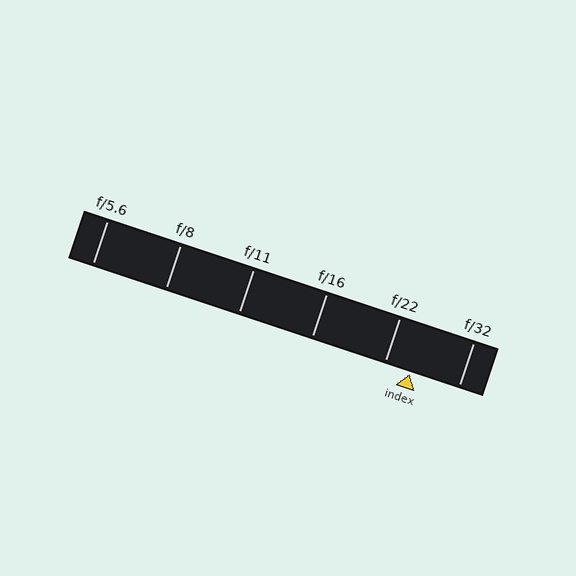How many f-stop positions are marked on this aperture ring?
There are 6 f-stop positions marked.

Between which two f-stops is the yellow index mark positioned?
The index mark is between f/22 and f/32.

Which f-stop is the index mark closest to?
The index mark is closest to f/22.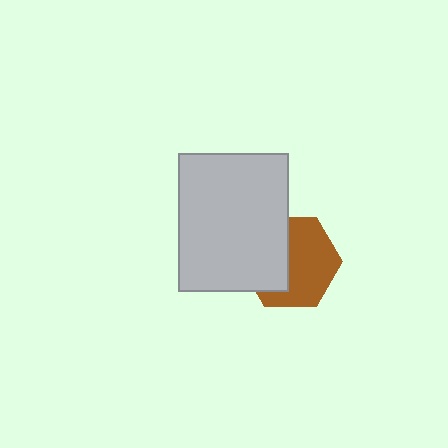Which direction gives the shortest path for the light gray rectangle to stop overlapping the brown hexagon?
Moving left gives the shortest separation.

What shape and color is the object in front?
The object in front is a light gray rectangle.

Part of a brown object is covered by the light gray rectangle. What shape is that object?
It is a hexagon.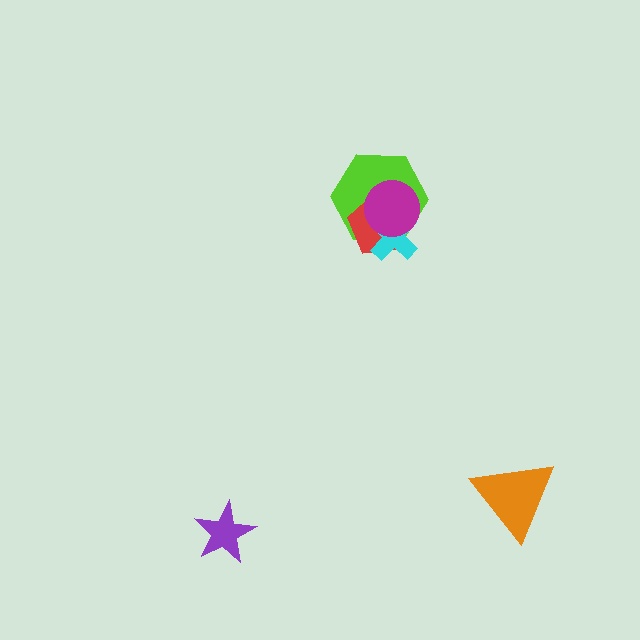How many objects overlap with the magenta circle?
3 objects overlap with the magenta circle.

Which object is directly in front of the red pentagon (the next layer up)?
The cyan cross is directly in front of the red pentagon.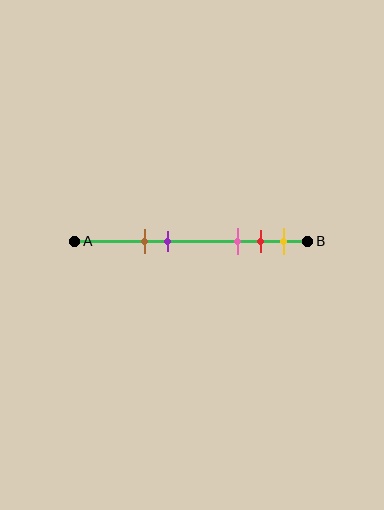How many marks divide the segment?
There are 5 marks dividing the segment.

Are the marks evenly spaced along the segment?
No, the marks are not evenly spaced.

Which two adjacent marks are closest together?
The red and yellow marks are the closest adjacent pair.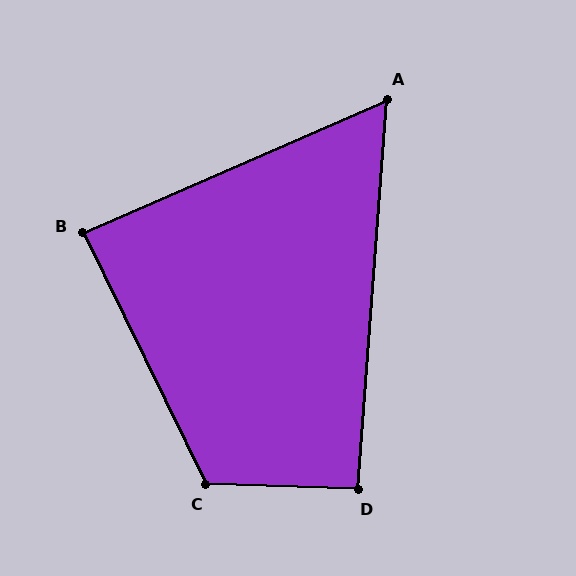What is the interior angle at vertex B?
Approximately 87 degrees (approximately right).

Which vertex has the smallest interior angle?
A, at approximately 62 degrees.